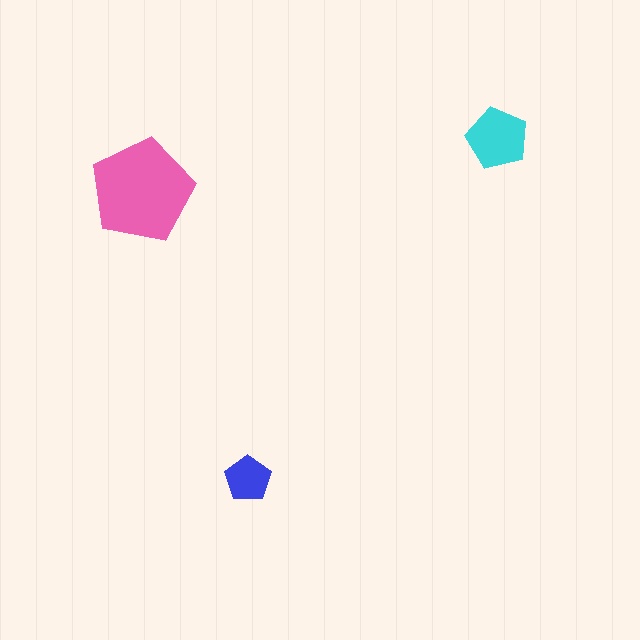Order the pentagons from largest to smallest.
the pink one, the cyan one, the blue one.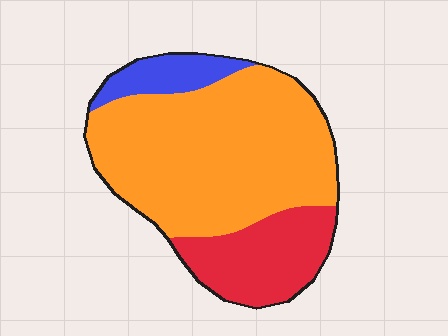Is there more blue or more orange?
Orange.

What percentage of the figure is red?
Red covers 23% of the figure.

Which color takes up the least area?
Blue, at roughly 10%.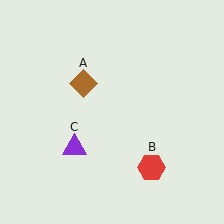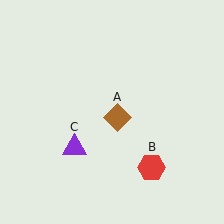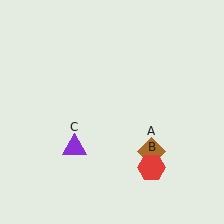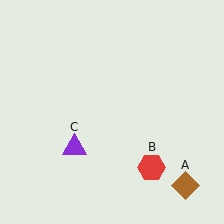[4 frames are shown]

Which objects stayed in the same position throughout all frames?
Red hexagon (object B) and purple triangle (object C) remained stationary.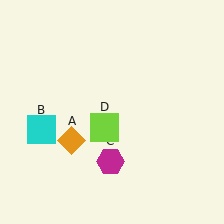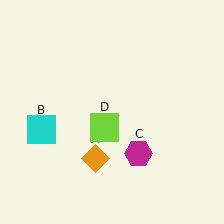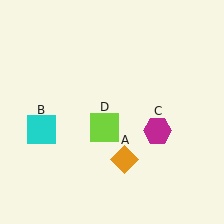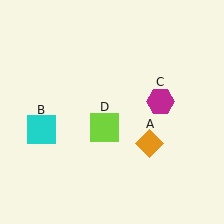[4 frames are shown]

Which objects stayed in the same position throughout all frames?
Cyan square (object B) and lime square (object D) remained stationary.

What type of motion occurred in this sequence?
The orange diamond (object A), magenta hexagon (object C) rotated counterclockwise around the center of the scene.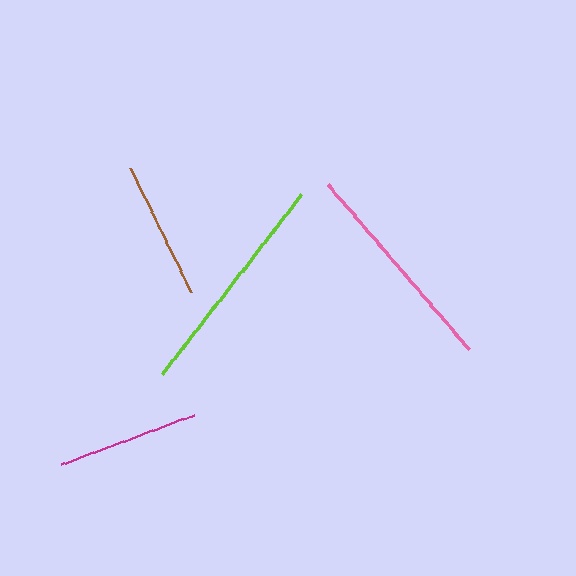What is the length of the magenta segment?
The magenta segment is approximately 142 pixels long.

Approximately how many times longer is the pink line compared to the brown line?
The pink line is approximately 1.6 times the length of the brown line.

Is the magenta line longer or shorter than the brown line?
The magenta line is longer than the brown line.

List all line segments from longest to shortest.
From longest to shortest: lime, pink, magenta, brown.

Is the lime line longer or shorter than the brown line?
The lime line is longer than the brown line.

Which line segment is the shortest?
The brown line is the shortest at approximately 138 pixels.